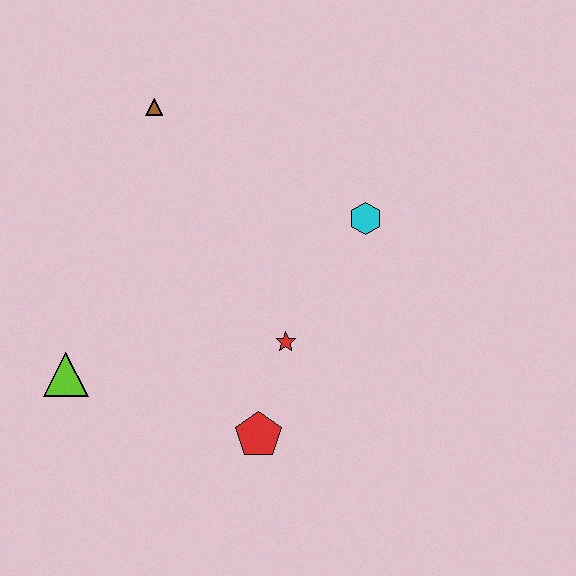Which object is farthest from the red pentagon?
The brown triangle is farthest from the red pentagon.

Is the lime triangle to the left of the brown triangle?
Yes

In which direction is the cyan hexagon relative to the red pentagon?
The cyan hexagon is above the red pentagon.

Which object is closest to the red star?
The red pentagon is closest to the red star.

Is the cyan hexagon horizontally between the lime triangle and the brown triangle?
No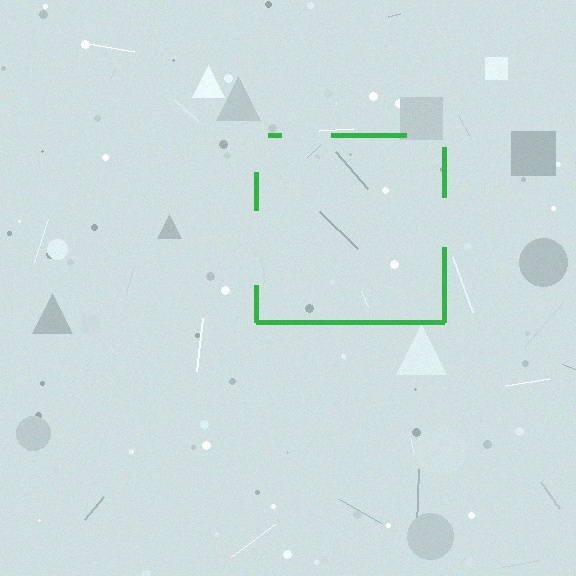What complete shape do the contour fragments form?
The contour fragments form a square.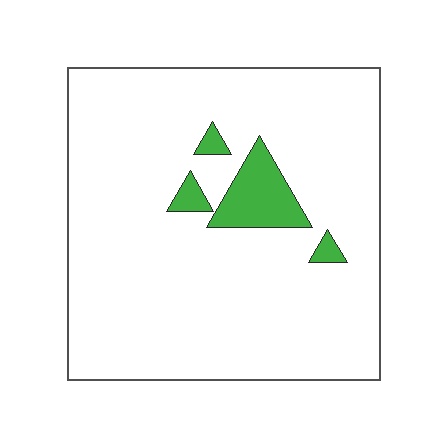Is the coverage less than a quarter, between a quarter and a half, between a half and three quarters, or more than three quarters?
Less than a quarter.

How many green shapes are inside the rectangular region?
4.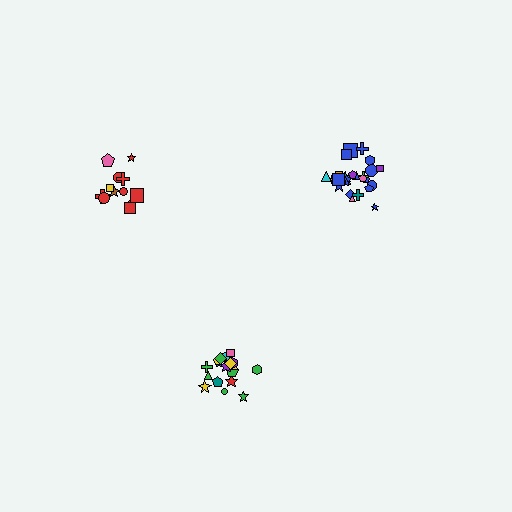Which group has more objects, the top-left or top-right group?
The top-right group.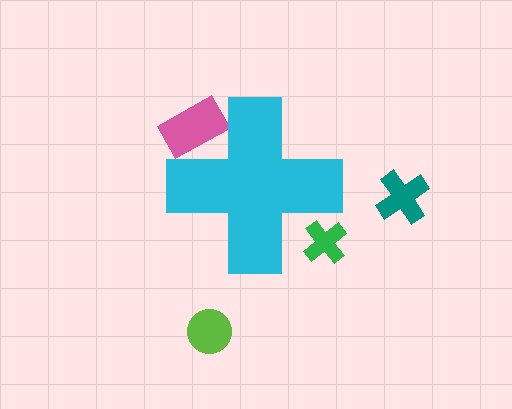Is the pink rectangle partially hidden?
Yes, the pink rectangle is partially hidden behind the cyan cross.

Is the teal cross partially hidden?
No, the teal cross is fully visible.